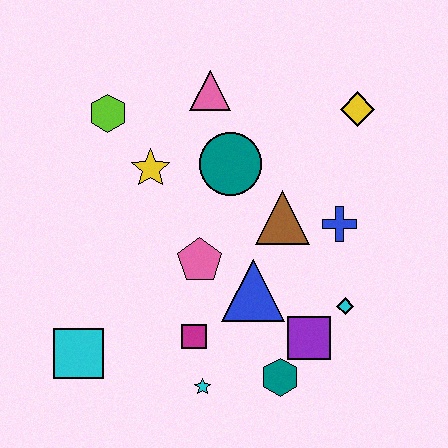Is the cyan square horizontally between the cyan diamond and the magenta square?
No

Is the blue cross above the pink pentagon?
Yes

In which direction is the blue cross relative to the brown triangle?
The blue cross is to the right of the brown triangle.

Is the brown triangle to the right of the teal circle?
Yes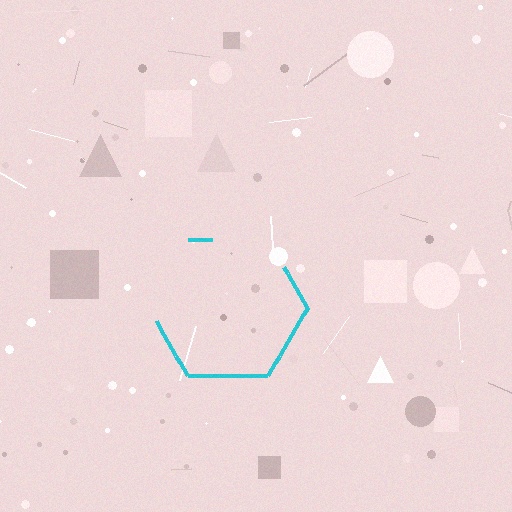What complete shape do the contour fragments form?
The contour fragments form a hexagon.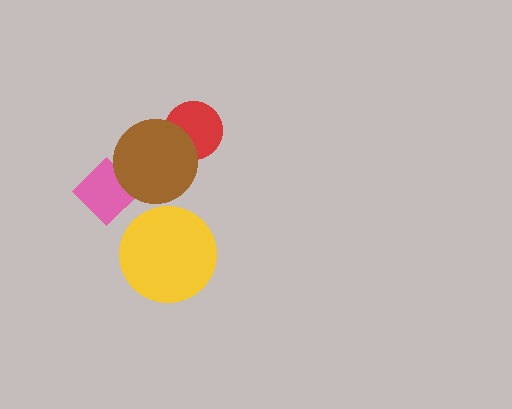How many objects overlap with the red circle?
1 object overlaps with the red circle.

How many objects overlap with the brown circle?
2 objects overlap with the brown circle.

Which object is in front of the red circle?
The brown circle is in front of the red circle.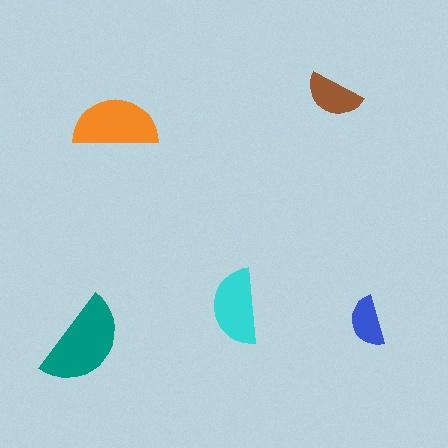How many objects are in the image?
There are 5 objects in the image.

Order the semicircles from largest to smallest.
the teal one, the orange one, the cyan one, the brown one, the blue one.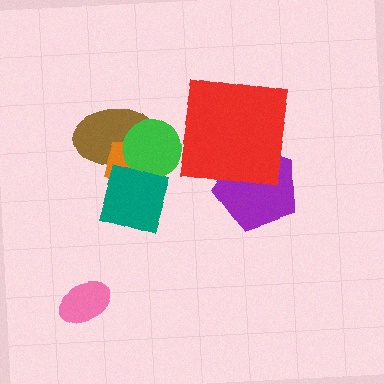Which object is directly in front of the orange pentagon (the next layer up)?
The green circle is directly in front of the orange pentagon.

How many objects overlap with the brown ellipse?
2 objects overlap with the brown ellipse.